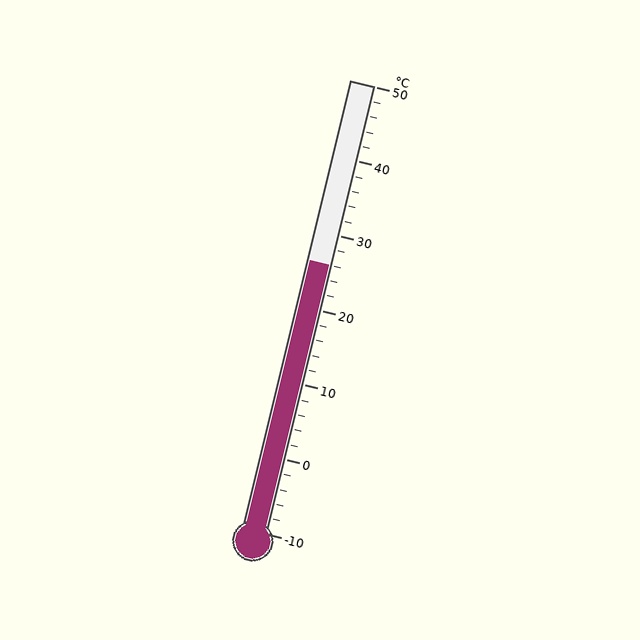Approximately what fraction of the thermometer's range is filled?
The thermometer is filled to approximately 60% of its range.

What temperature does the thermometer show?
The thermometer shows approximately 26°C.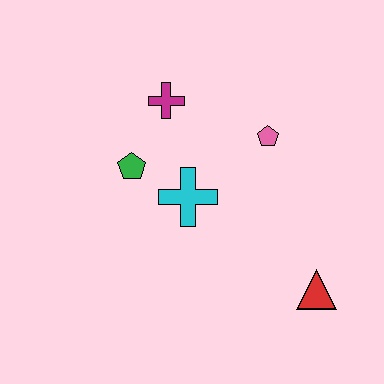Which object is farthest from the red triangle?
The magenta cross is farthest from the red triangle.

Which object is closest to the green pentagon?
The cyan cross is closest to the green pentagon.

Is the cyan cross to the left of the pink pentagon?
Yes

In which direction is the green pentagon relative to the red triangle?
The green pentagon is to the left of the red triangle.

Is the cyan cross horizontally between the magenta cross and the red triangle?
Yes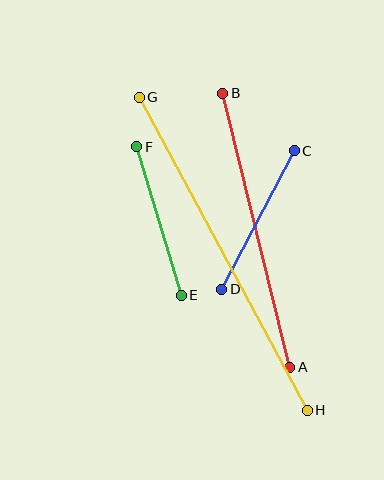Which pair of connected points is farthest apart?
Points G and H are farthest apart.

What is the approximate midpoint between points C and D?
The midpoint is at approximately (258, 220) pixels.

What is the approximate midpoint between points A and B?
The midpoint is at approximately (256, 230) pixels.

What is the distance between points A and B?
The distance is approximately 282 pixels.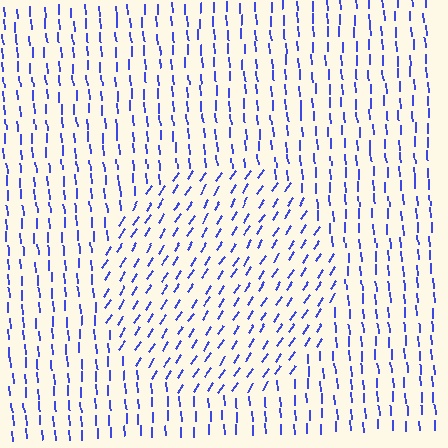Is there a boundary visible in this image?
Yes, there is a texture boundary formed by a change in line orientation.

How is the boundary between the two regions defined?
The boundary is defined purely by a change in line orientation (approximately 37 degrees difference). All lines are the same color and thickness.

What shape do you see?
I see a circle.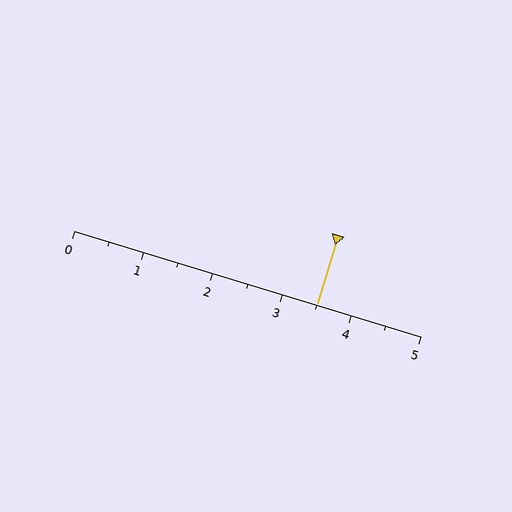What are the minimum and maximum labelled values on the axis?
The axis runs from 0 to 5.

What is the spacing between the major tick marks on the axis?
The major ticks are spaced 1 apart.